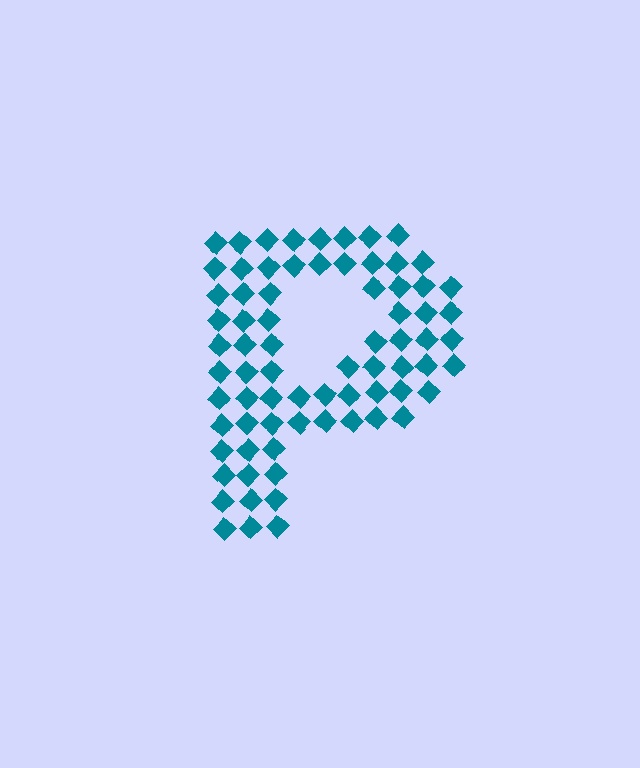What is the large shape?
The large shape is the letter P.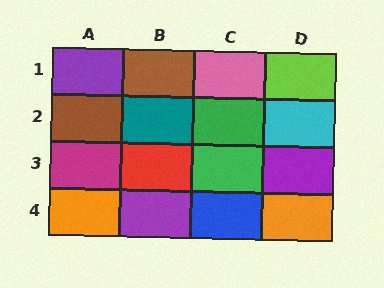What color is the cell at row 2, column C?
Green.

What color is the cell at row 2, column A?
Brown.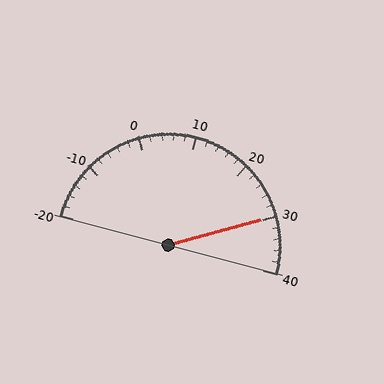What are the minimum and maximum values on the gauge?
The gauge ranges from -20 to 40.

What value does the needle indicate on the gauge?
The needle indicates approximately 30.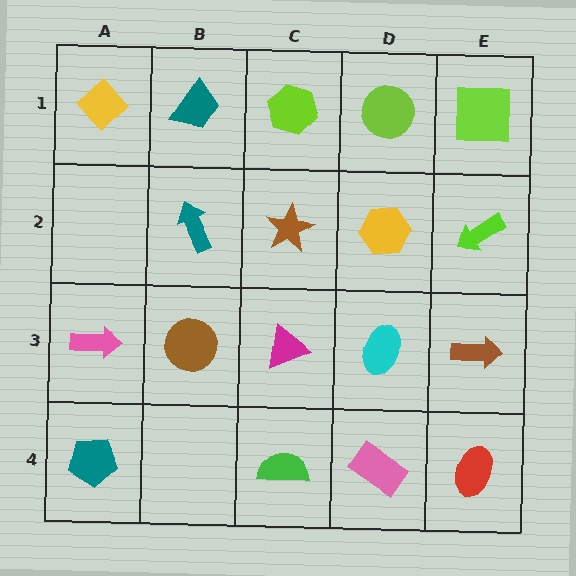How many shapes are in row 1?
5 shapes.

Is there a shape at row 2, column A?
No, that cell is empty.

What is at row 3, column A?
A pink arrow.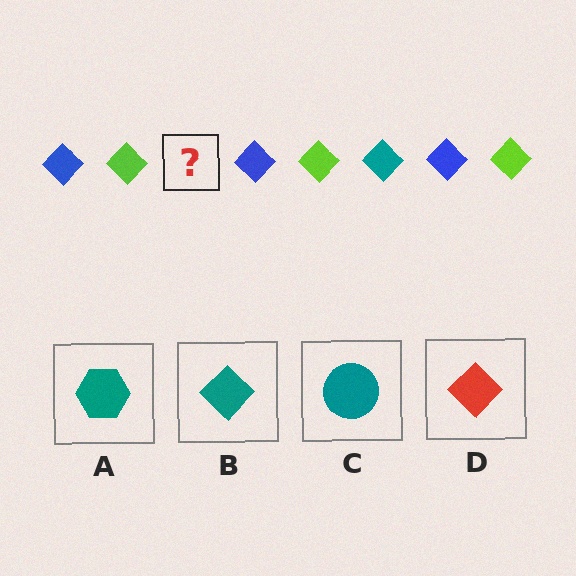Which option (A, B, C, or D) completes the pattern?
B.